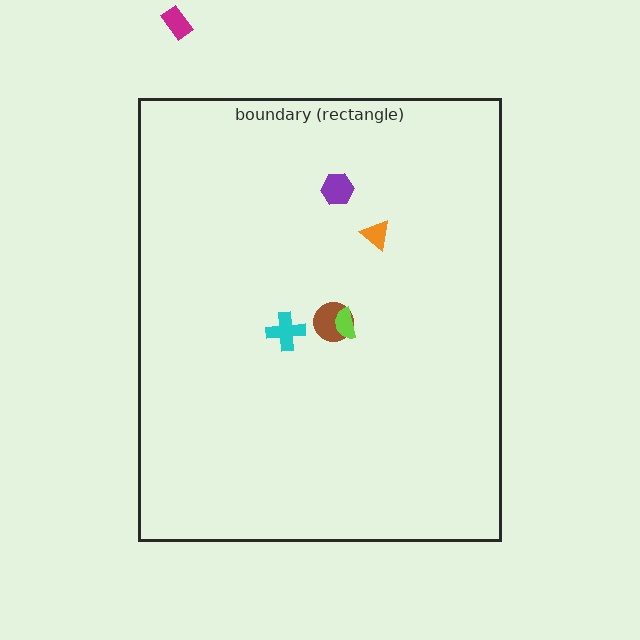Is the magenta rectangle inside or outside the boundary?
Outside.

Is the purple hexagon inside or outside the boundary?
Inside.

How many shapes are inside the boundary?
5 inside, 1 outside.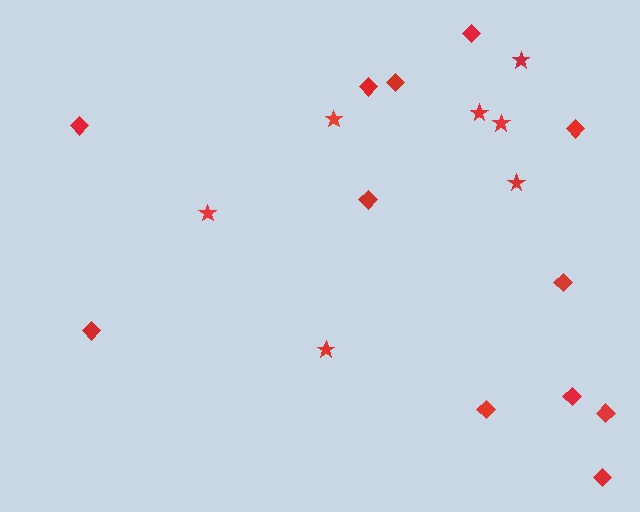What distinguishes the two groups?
There are 2 groups: one group of stars (7) and one group of diamonds (12).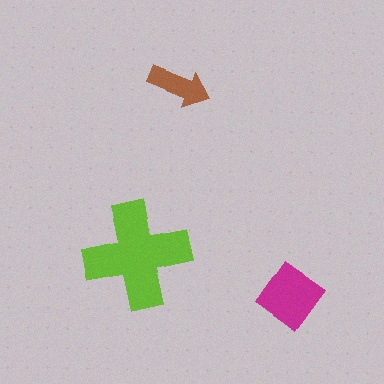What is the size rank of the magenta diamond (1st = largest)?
2nd.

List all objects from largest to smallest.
The lime cross, the magenta diamond, the brown arrow.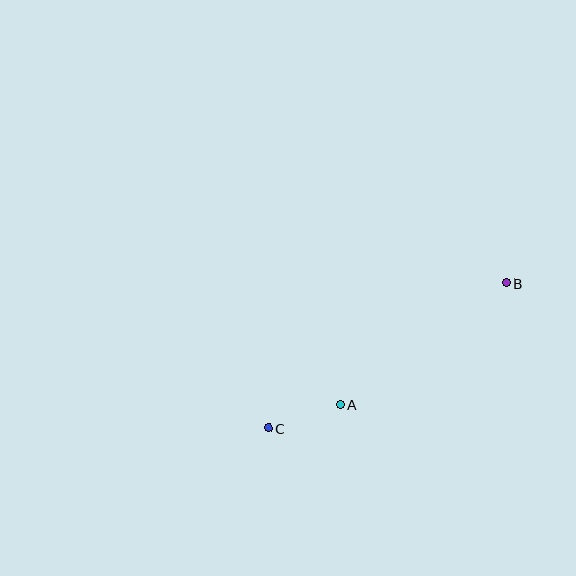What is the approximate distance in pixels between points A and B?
The distance between A and B is approximately 206 pixels.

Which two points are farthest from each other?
Points B and C are farthest from each other.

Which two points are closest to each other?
Points A and C are closest to each other.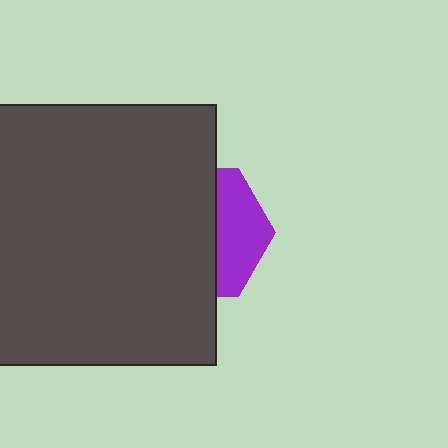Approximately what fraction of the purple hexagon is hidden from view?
Roughly 64% of the purple hexagon is hidden behind the dark gray rectangle.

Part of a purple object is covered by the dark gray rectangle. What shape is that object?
It is a hexagon.